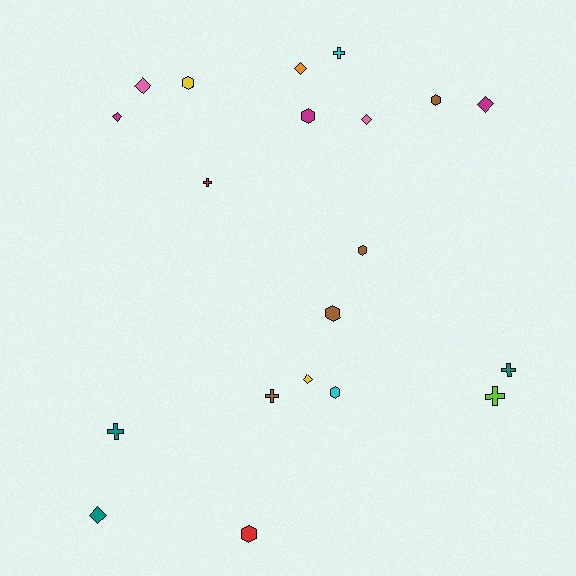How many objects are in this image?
There are 20 objects.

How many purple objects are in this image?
There are no purple objects.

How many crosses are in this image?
There are 6 crosses.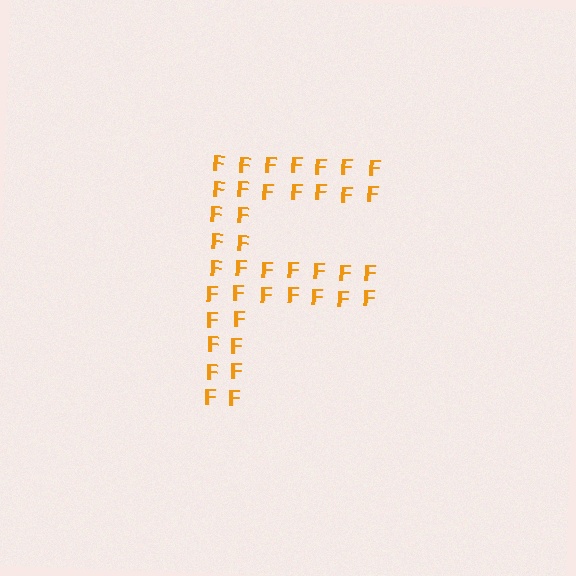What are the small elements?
The small elements are letter F's.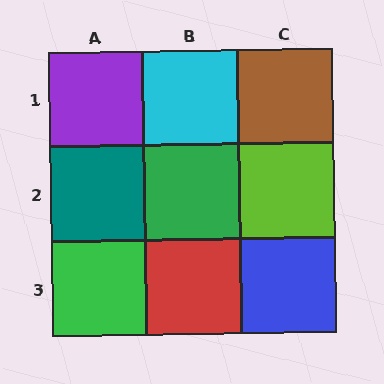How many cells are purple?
1 cell is purple.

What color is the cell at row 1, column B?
Cyan.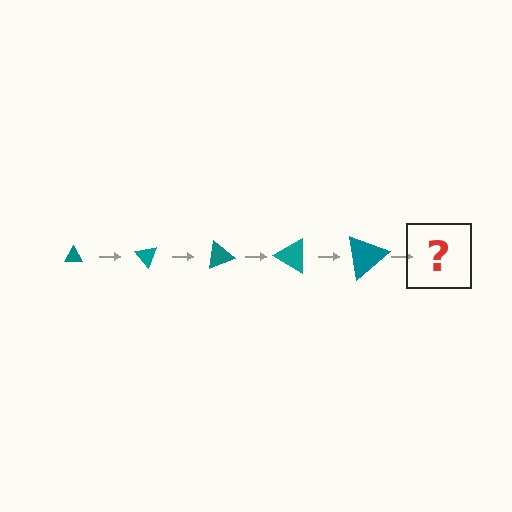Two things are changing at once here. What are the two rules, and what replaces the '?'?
The two rules are that the triangle grows larger each step and it rotates 50 degrees each step. The '?' should be a triangle, larger than the previous one and rotated 250 degrees from the start.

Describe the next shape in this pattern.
It should be a triangle, larger than the previous one and rotated 250 degrees from the start.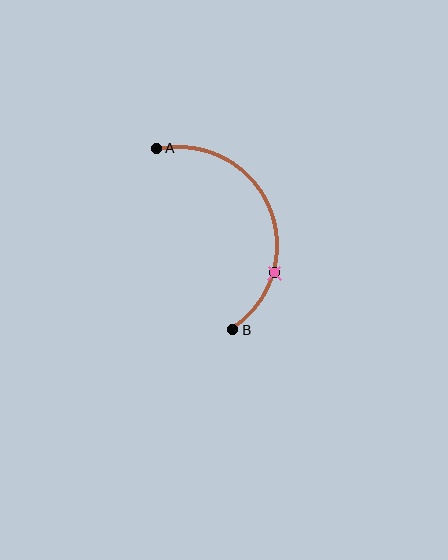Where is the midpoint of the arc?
The arc midpoint is the point on the curve farthest from the straight line joining A and B. It sits to the right of that line.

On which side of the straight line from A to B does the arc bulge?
The arc bulges to the right of the straight line connecting A and B.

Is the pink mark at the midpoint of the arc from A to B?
No. The pink mark lies on the arc but is closer to endpoint B. The arc midpoint would be at the point on the curve equidistant along the arc from both A and B.